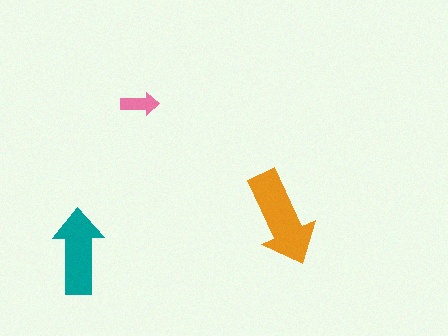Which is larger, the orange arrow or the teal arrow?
The orange one.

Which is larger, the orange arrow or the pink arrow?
The orange one.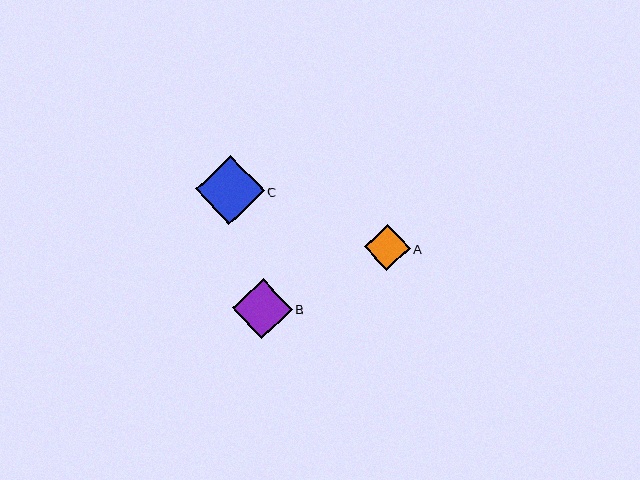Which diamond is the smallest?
Diamond A is the smallest with a size of approximately 46 pixels.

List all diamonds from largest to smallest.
From largest to smallest: C, B, A.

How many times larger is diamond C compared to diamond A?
Diamond C is approximately 1.5 times the size of diamond A.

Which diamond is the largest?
Diamond C is the largest with a size of approximately 69 pixels.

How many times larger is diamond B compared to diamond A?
Diamond B is approximately 1.3 times the size of diamond A.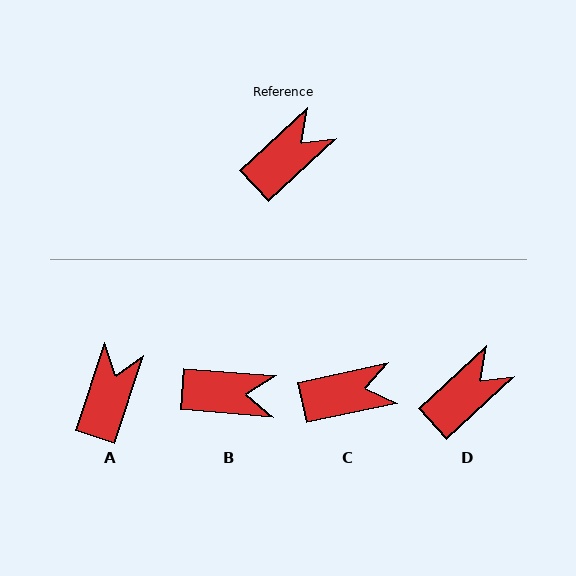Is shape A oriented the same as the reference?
No, it is off by about 29 degrees.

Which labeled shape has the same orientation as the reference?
D.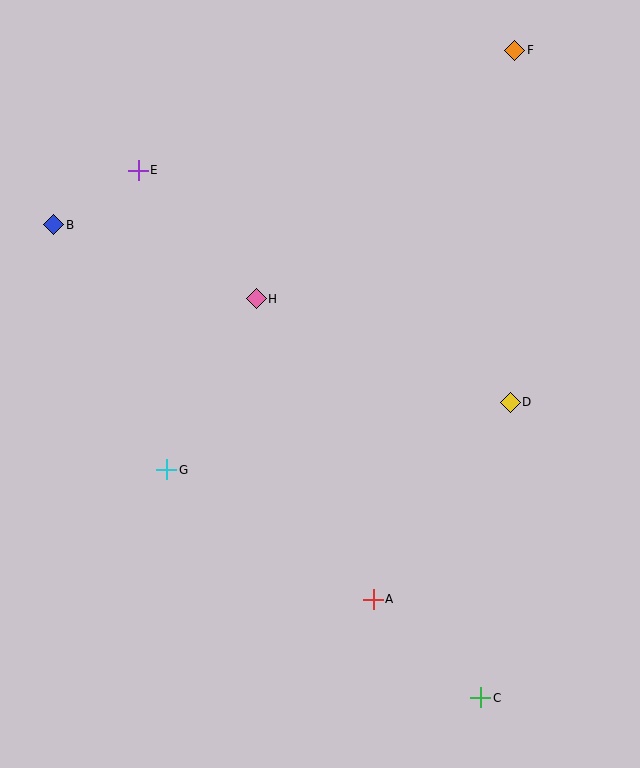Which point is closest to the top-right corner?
Point F is closest to the top-right corner.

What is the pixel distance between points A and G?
The distance between A and G is 244 pixels.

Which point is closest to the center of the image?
Point H at (256, 299) is closest to the center.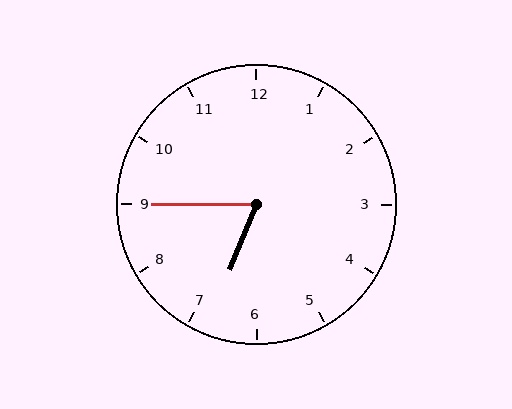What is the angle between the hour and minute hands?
Approximately 68 degrees.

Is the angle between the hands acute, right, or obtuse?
It is acute.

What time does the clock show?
6:45.